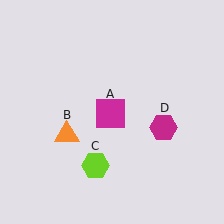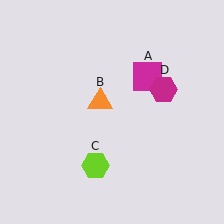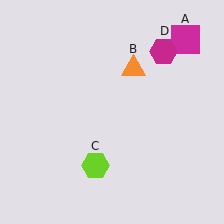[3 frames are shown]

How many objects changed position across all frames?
3 objects changed position: magenta square (object A), orange triangle (object B), magenta hexagon (object D).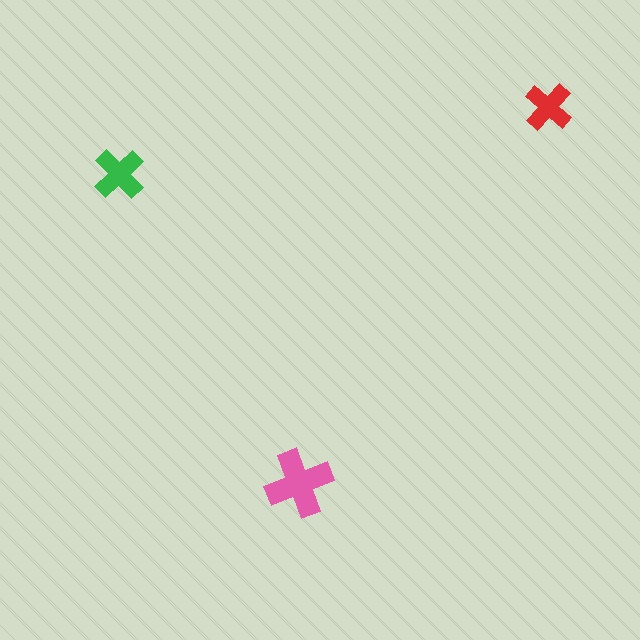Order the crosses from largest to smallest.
the pink one, the green one, the red one.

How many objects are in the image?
There are 3 objects in the image.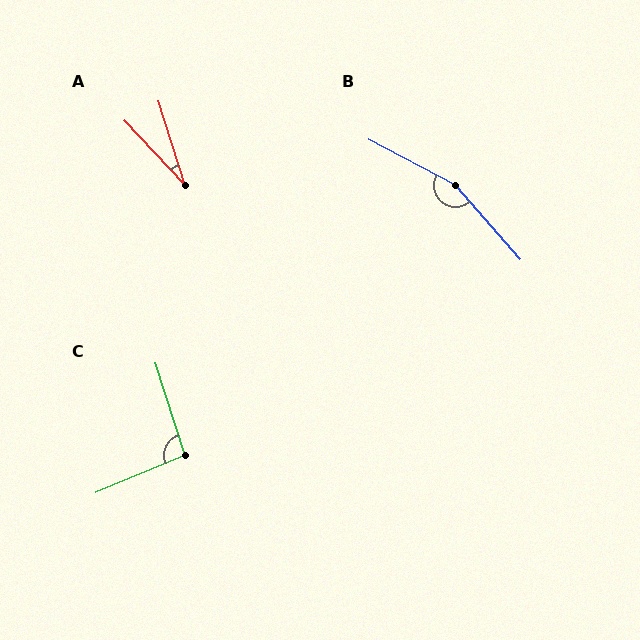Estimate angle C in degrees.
Approximately 95 degrees.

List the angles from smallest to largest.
A (26°), C (95°), B (159°).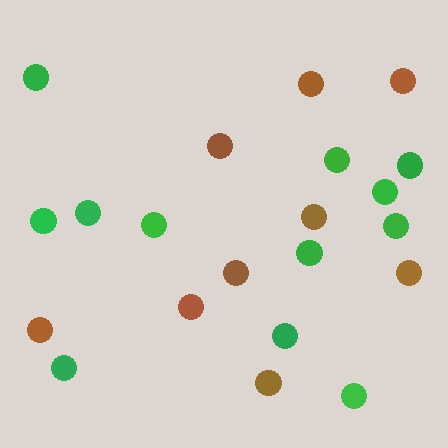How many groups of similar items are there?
There are 2 groups: one group of brown circles (9) and one group of green circles (12).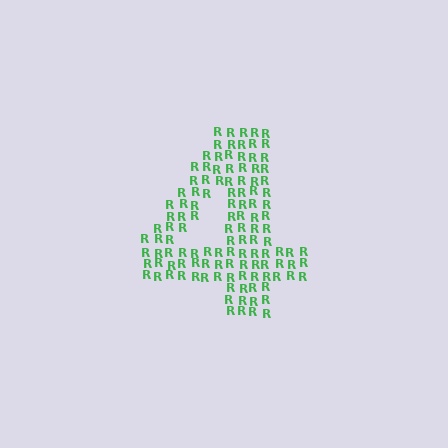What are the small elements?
The small elements are letter R's.